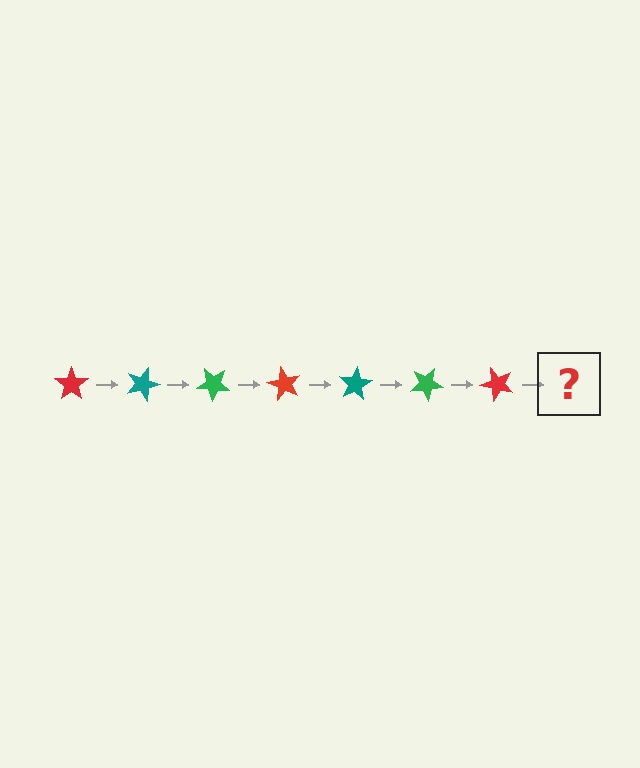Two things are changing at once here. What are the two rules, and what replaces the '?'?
The two rules are that it rotates 20 degrees each step and the color cycles through red, teal, and green. The '?' should be a teal star, rotated 140 degrees from the start.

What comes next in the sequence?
The next element should be a teal star, rotated 140 degrees from the start.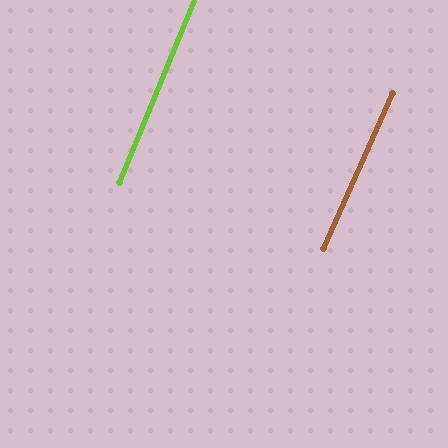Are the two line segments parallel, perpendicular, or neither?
Parallel — their directions differ by only 1.9°.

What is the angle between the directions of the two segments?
Approximately 2 degrees.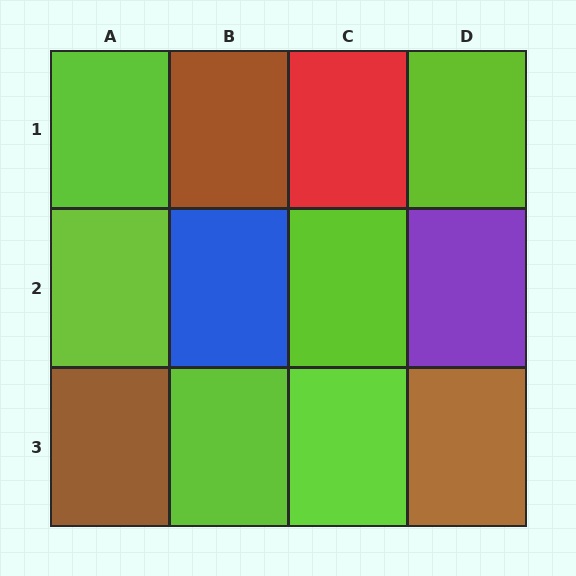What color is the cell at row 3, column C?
Lime.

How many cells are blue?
1 cell is blue.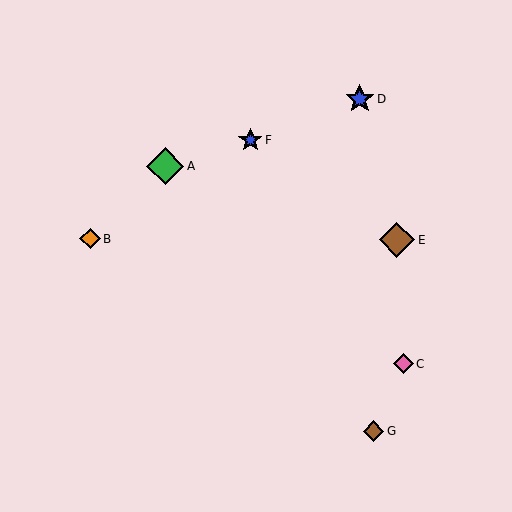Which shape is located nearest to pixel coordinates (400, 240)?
The brown diamond (labeled E) at (397, 240) is nearest to that location.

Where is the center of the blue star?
The center of the blue star is at (250, 140).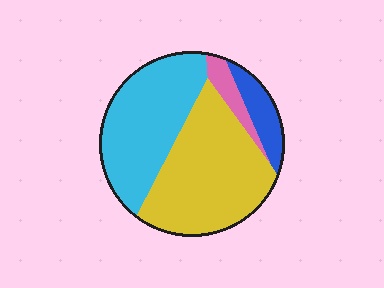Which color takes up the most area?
Yellow, at roughly 45%.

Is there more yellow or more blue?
Yellow.